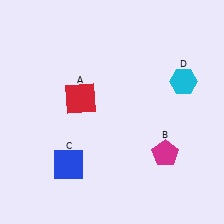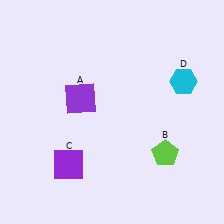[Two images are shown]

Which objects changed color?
A changed from red to purple. B changed from magenta to lime. C changed from blue to purple.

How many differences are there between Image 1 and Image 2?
There are 3 differences between the two images.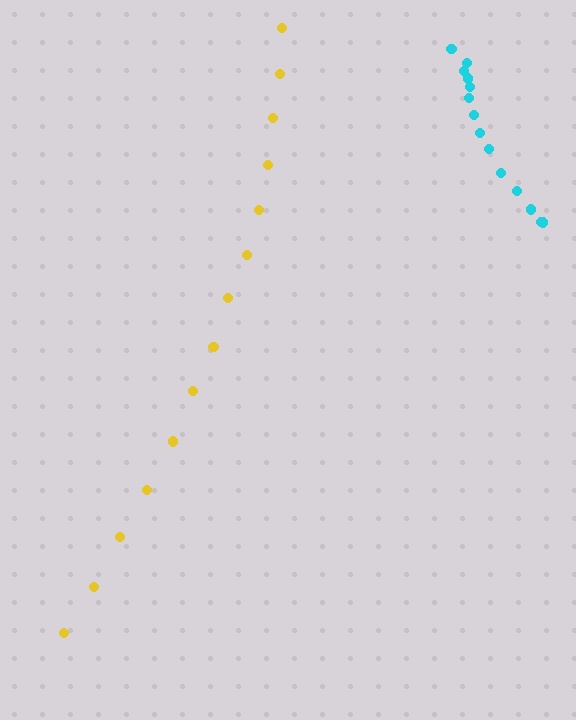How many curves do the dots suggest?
There are 2 distinct paths.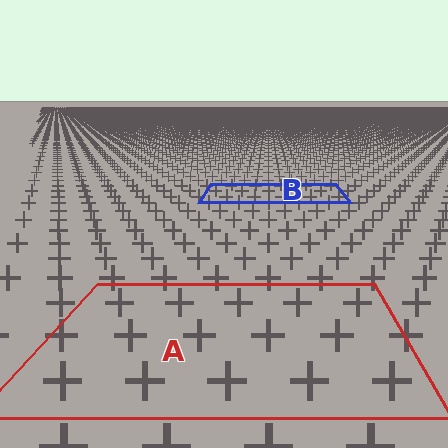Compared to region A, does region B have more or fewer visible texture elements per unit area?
Region B has more texture elements per unit area — they are packed more densely because it is farther away.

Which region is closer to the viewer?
Region A is closer. The texture elements there are larger and more spread out.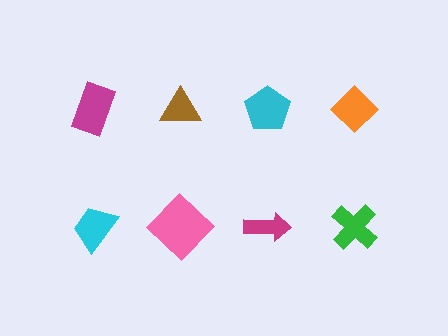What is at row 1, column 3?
A cyan pentagon.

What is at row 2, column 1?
A cyan trapezoid.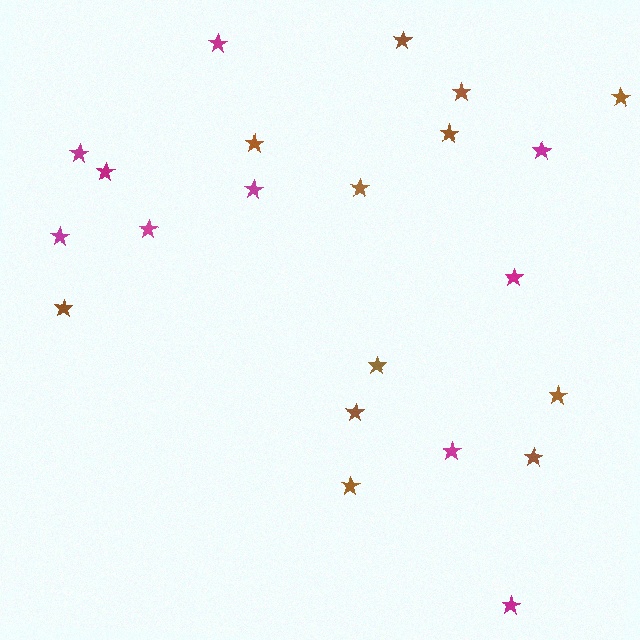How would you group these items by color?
There are 2 groups: one group of magenta stars (10) and one group of brown stars (12).